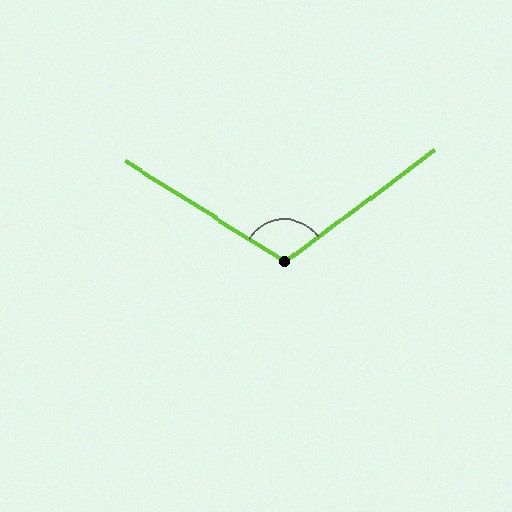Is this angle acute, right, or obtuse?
It is obtuse.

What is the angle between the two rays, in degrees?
Approximately 111 degrees.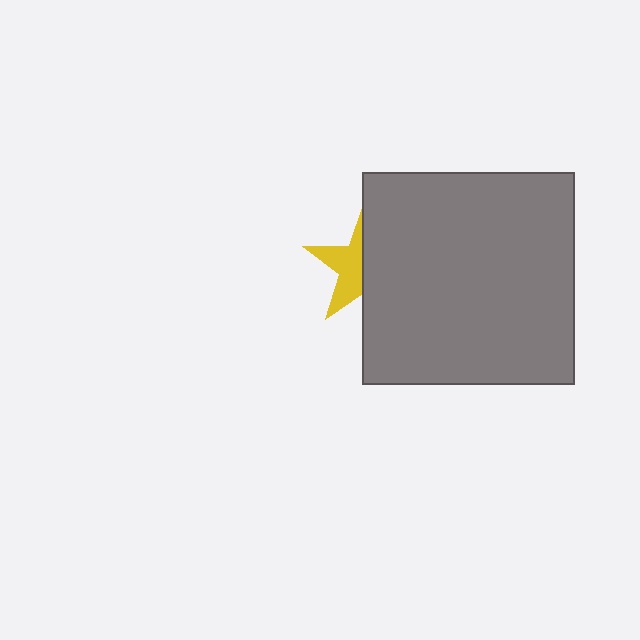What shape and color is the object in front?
The object in front is a gray square.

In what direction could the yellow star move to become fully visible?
The yellow star could move left. That would shift it out from behind the gray square entirely.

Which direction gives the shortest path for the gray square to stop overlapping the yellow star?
Moving right gives the shortest separation.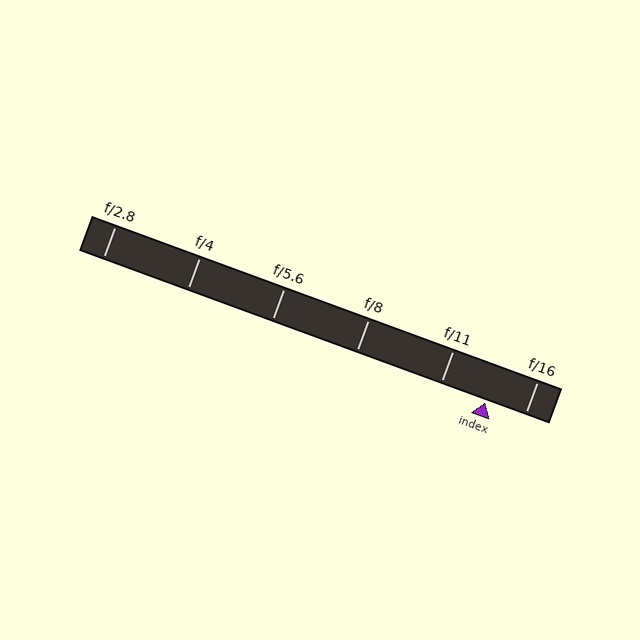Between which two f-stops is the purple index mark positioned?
The index mark is between f/11 and f/16.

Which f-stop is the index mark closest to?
The index mark is closest to f/16.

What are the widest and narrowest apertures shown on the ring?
The widest aperture shown is f/2.8 and the narrowest is f/16.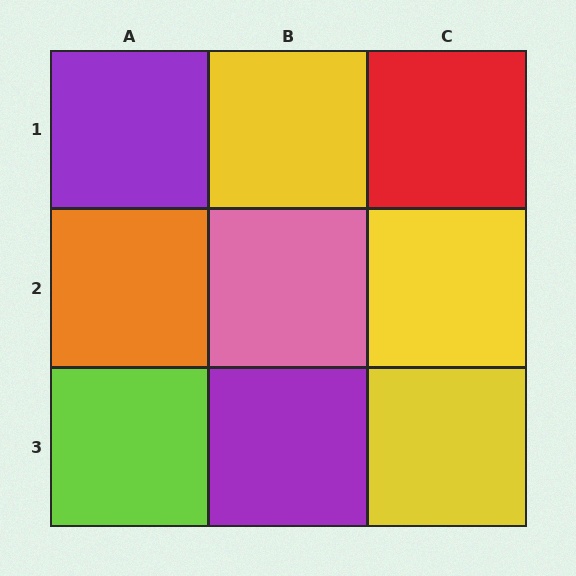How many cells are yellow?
3 cells are yellow.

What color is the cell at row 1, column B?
Yellow.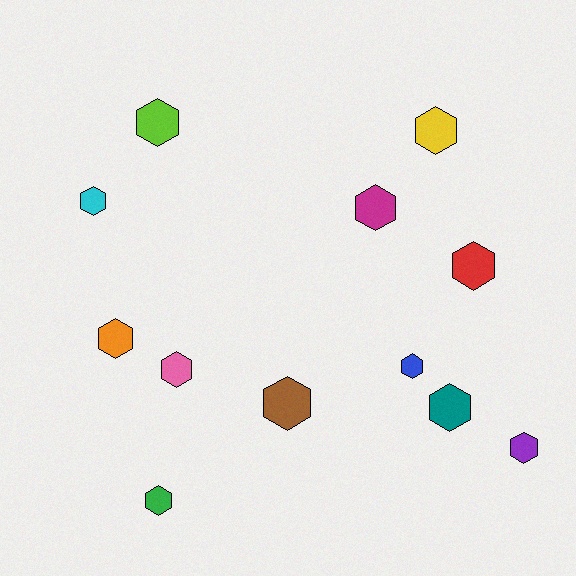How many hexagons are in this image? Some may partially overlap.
There are 12 hexagons.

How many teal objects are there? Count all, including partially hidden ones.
There is 1 teal object.